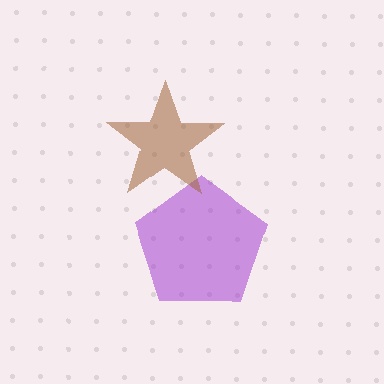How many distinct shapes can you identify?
There are 2 distinct shapes: a purple pentagon, a brown star.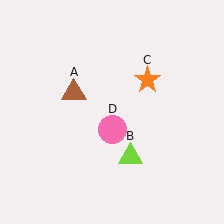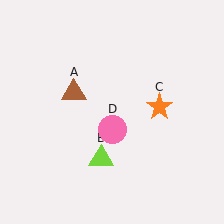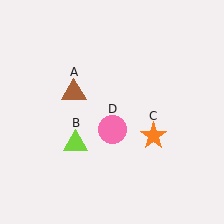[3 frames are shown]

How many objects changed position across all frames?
2 objects changed position: lime triangle (object B), orange star (object C).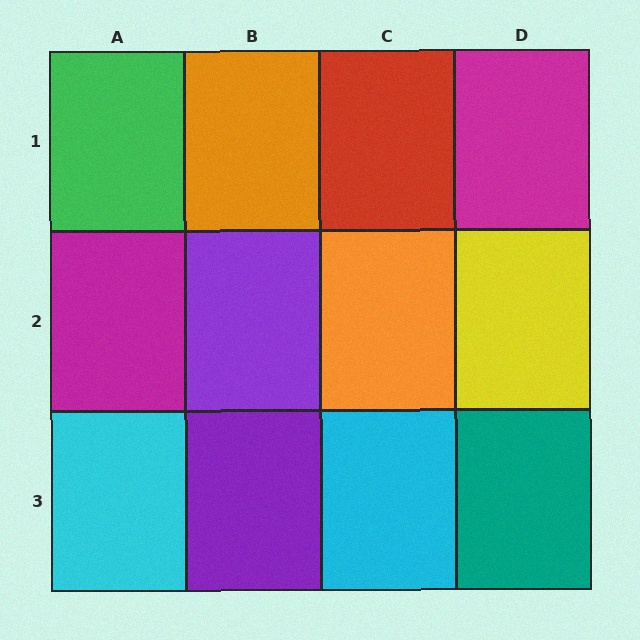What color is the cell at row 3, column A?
Cyan.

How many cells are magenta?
2 cells are magenta.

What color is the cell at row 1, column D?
Magenta.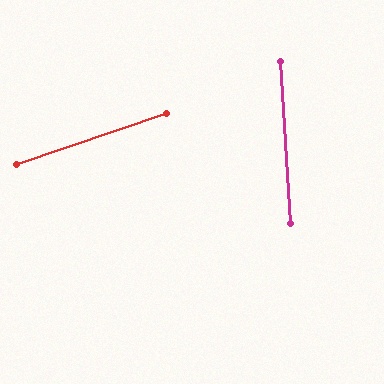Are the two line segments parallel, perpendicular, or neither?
Neither parallel nor perpendicular — they differ by about 75°.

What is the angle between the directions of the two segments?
Approximately 75 degrees.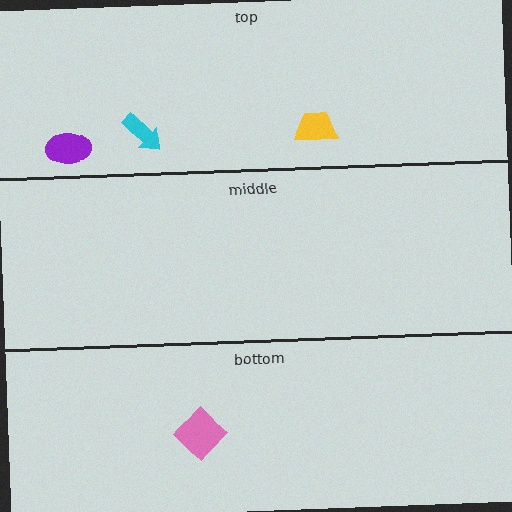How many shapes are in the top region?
3.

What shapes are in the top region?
The cyan arrow, the yellow trapezoid, the purple ellipse.